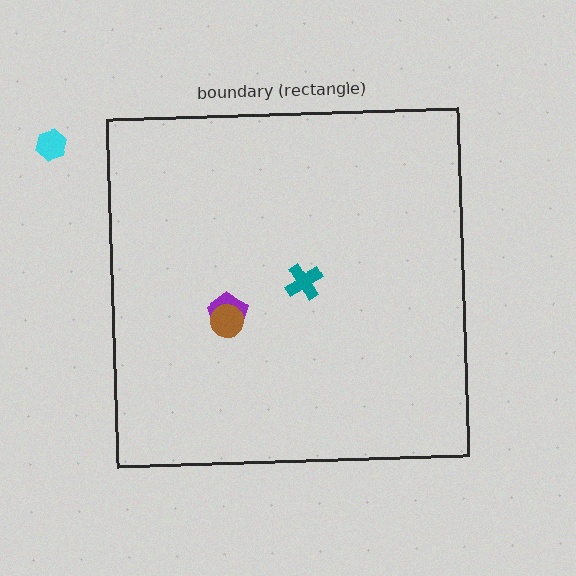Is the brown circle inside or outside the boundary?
Inside.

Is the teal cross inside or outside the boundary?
Inside.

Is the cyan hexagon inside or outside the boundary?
Outside.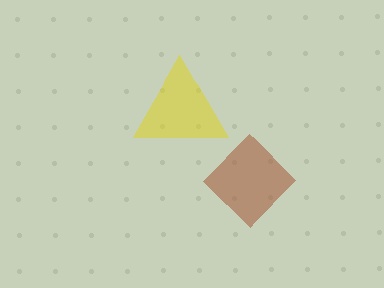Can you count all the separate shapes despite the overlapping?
Yes, there are 2 separate shapes.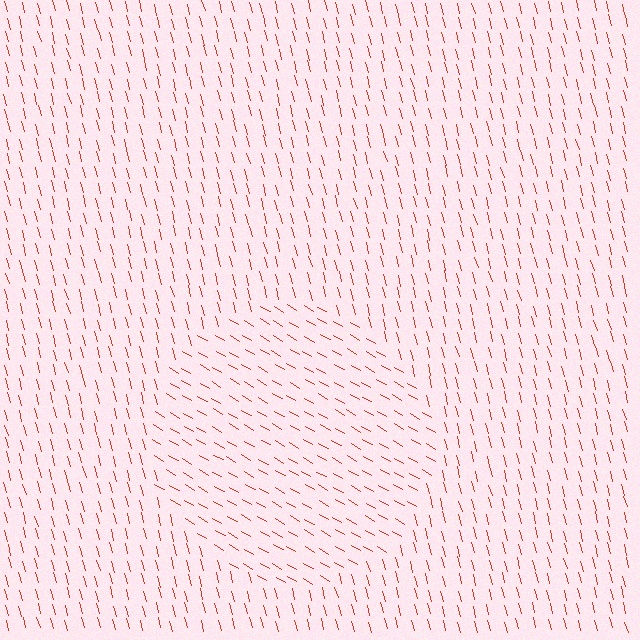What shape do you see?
I see a circle.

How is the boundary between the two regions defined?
The boundary is defined purely by a change in line orientation (approximately 45 degrees difference). All lines are the same color and thickness.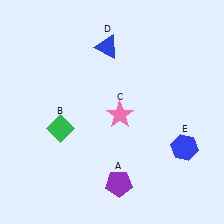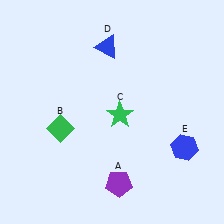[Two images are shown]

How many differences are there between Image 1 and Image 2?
There is 1 difference between the two images.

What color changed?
The star (C) changed from pink in Image 1 to green in Image 2.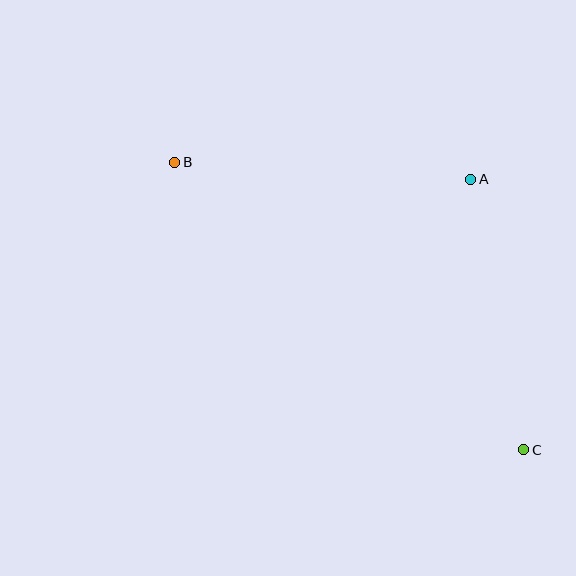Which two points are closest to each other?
Points A and C are closest to each other.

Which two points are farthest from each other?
Points B and C are farthest from each other.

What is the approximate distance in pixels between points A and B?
The distance between A and B is approximately 297 pixels.